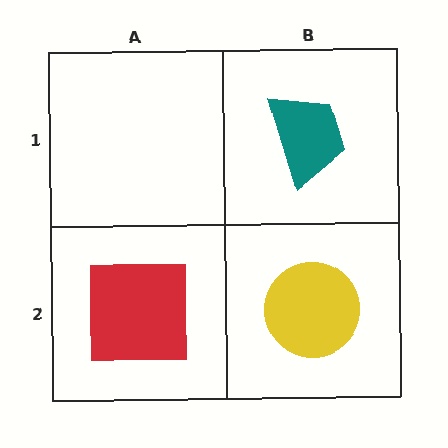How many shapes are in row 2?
2 shapes.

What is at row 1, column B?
A teal trapezoid.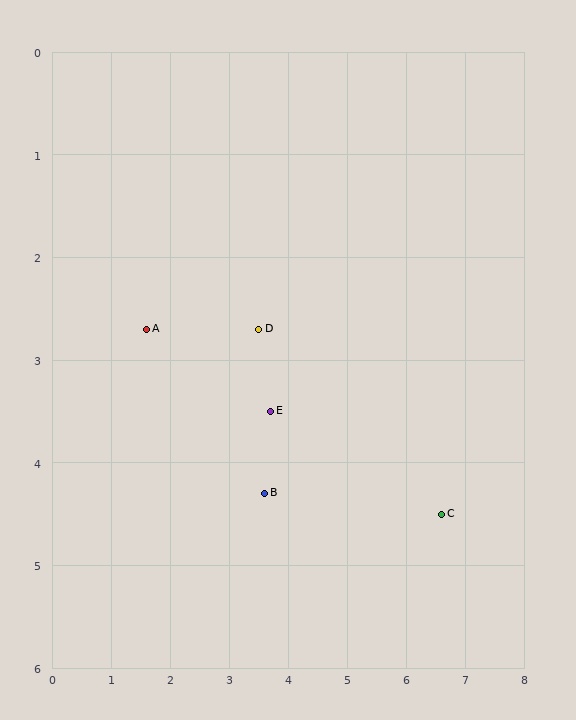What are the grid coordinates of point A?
Point A is at approximately (1.6, 2.7).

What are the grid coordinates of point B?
Point B is at approximately (3.6, 4.3).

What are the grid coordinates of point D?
Point D is at approximately (3.5, 2.7).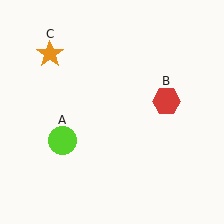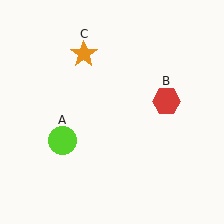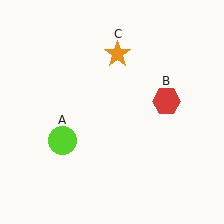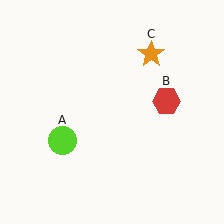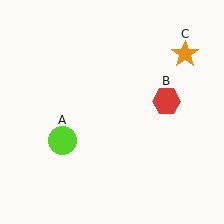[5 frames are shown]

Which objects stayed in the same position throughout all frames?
Lime circle (object A) and red hexagon (object B) remained stationary.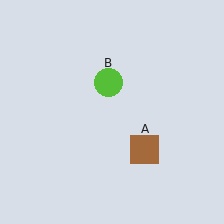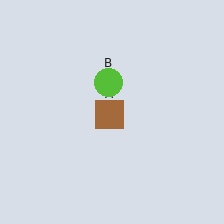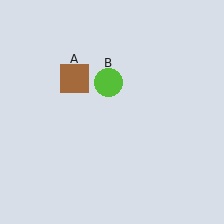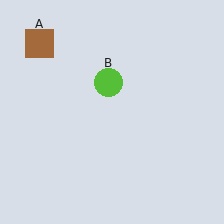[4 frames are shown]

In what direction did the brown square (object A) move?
The brown square (object A) moved up and to the left.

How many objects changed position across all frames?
1 object changed position: brown square (object A).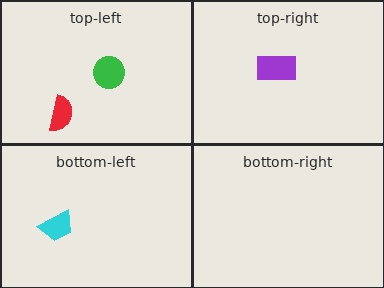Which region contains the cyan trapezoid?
The bottom-left region.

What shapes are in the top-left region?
The red semicircle, the green circle.